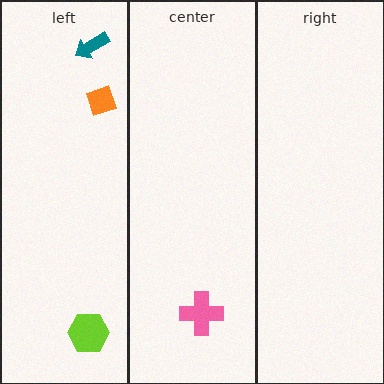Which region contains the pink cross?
The center region.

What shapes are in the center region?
The pink cross.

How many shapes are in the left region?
3.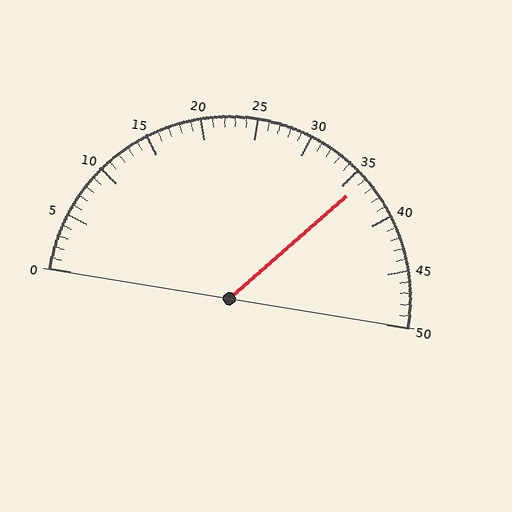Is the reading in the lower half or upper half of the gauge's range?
The reading is in the upper half of the range (0 to 50).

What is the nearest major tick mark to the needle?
The nearest major tick mark is 35.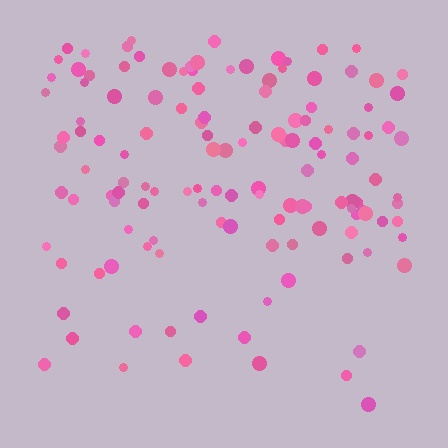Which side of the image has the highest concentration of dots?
The top.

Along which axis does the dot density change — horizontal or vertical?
Vertical.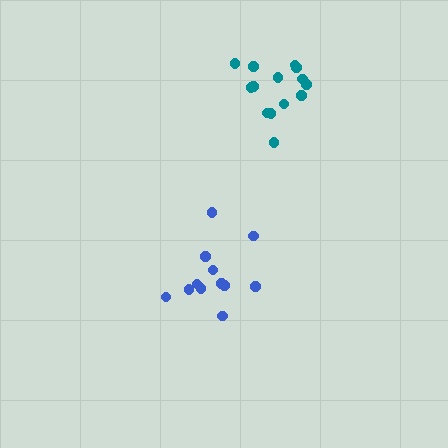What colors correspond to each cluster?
The clusters are colored: teal, blue.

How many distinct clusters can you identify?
There are 2 distinct clusters.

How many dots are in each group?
Group 1: 14 dots, Group 2: 12 dots (26 total).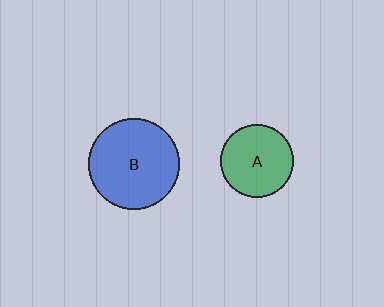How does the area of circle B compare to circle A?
Approximately 1.5 times.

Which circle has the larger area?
Circle B (blue).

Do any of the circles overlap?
No, none of the circles overlap.